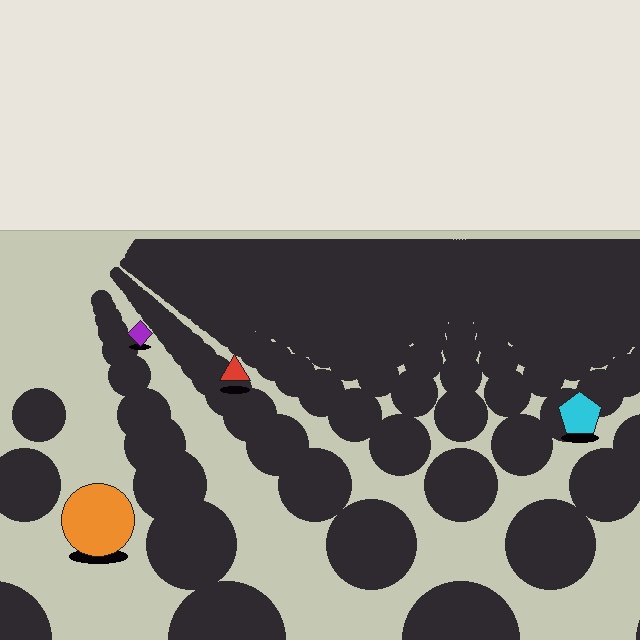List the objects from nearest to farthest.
From nearest to farthest: the orange circle, the cyan pentagon, the red triangle, the purple diamond.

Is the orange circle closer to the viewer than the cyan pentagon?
Yes. The orange circle is closer — you can tell from the texture gradient: the ground texture is coarser near it.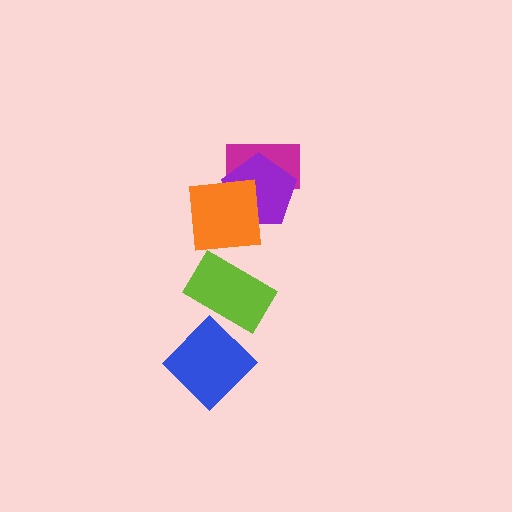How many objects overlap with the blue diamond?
0 objects overlap with the blue diamond.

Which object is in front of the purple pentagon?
The orange square is in front of the purple pentagon.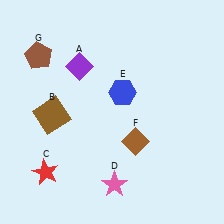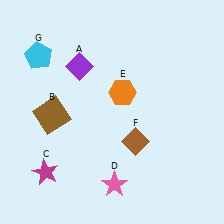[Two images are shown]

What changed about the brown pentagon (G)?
In Image 1, G is brown. In Image 2, it changed to cyan.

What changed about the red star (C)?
In Image 1, C is red. In Image 2, it changed to magenta.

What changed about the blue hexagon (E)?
In Image 1, E is blue. In Image 2, it changed to orange.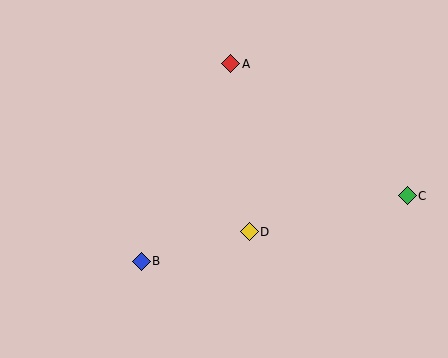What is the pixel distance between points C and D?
The distance between C and D is 162 pixels.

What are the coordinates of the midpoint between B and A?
The midpoint between B and A is at (186, 162).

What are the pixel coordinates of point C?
Point C is at (407, 196).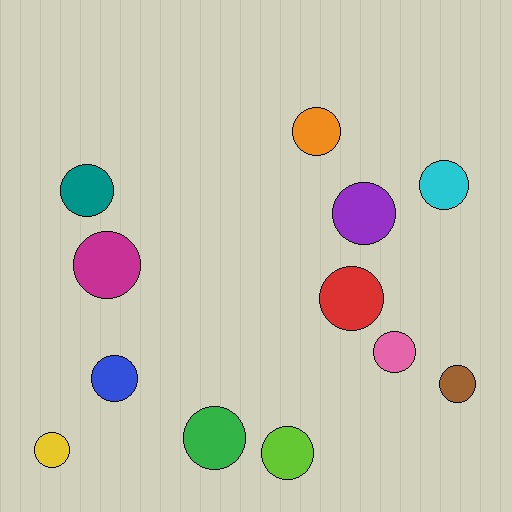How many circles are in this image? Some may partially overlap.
There are 12 circles.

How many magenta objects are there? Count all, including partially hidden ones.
There is 1 magenta object.